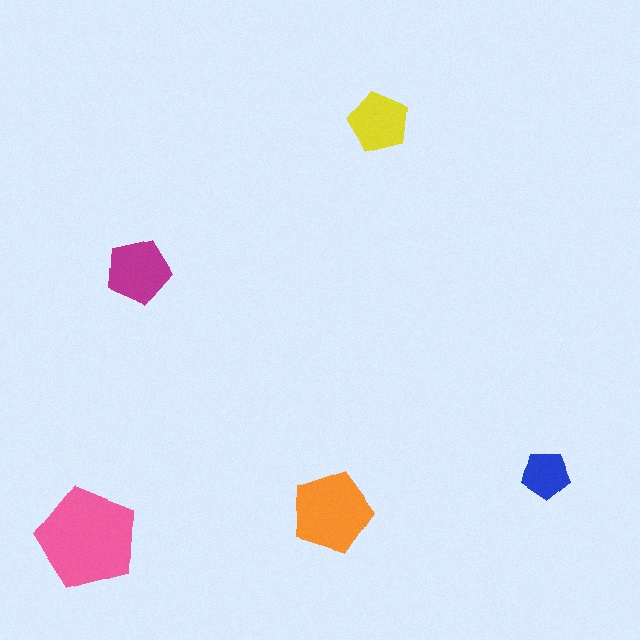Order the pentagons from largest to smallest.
the pink one, the orange one, the magenta one, the yellow one, the blue one.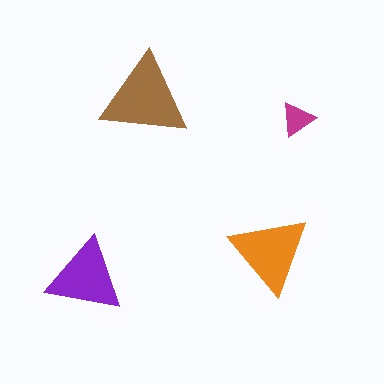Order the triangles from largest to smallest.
the brown one, the orange one, the purple one, the magenta one.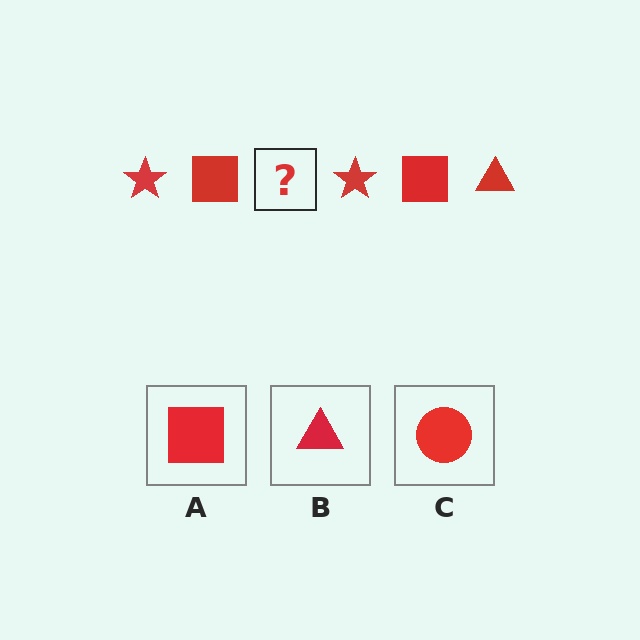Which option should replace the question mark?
Option B.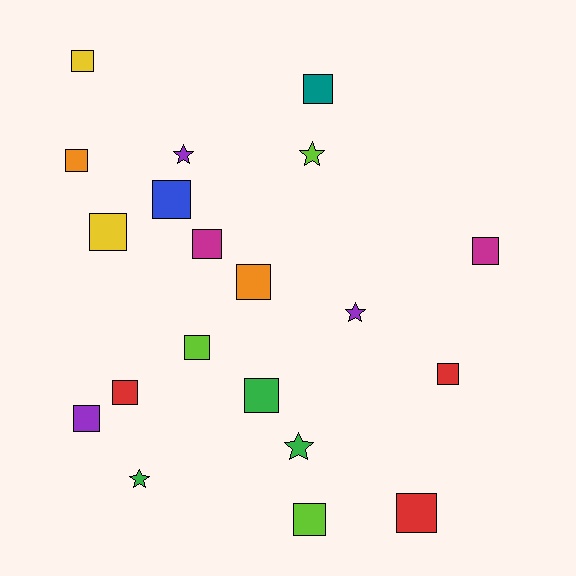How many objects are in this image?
There are 20 objects.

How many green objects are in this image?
There are 3 green objects.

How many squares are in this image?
There are 15 squares.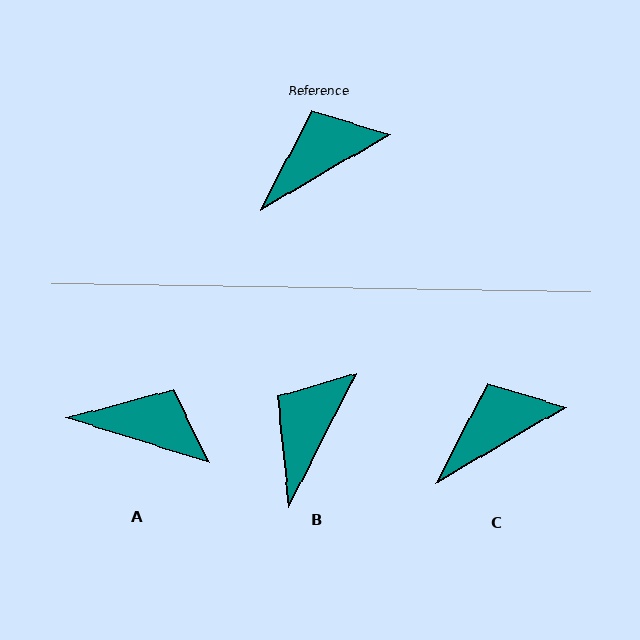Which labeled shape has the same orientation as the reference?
C.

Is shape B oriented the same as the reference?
No, it is off by about 33 degrees.